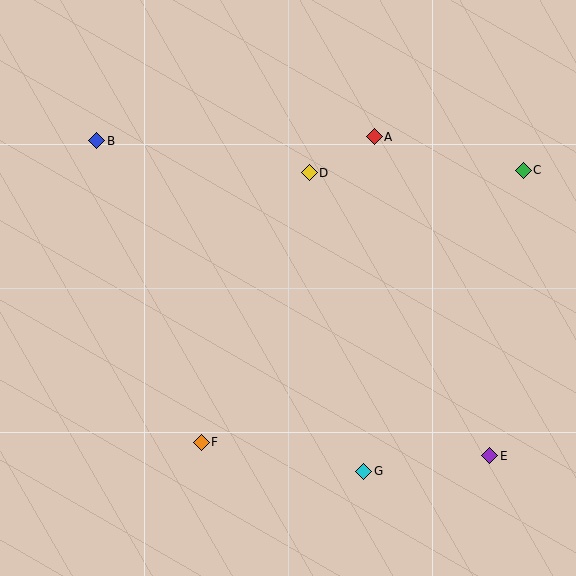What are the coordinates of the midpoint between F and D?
The midpoint between F and D is at (255, 307).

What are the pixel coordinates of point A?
Point A is at (374, 137).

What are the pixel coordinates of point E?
Point E is at (490, 456).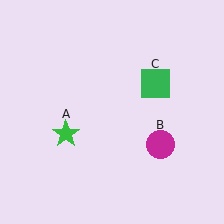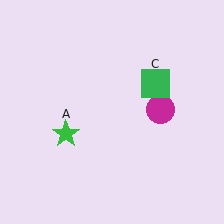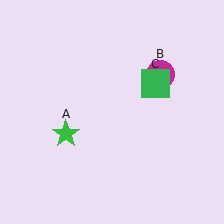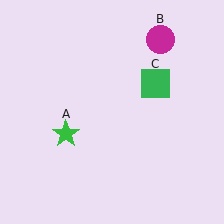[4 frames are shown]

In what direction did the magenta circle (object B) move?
The magenta circle (object B) moved up.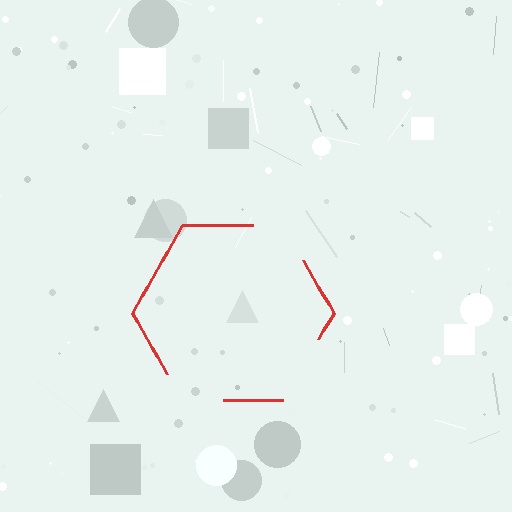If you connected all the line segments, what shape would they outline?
They would outline a hexagon.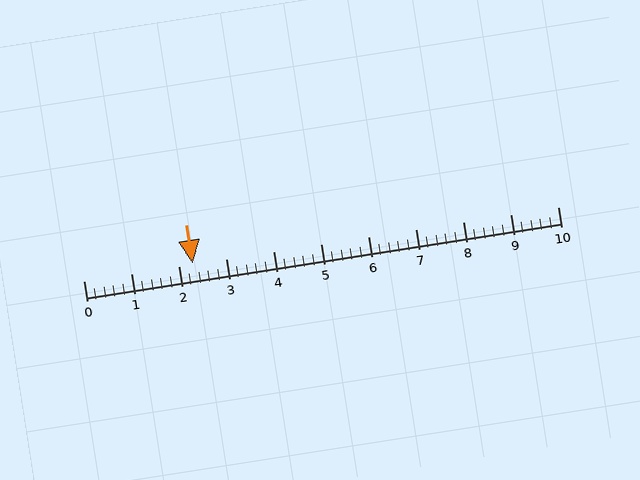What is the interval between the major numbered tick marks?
The major tick marks are spaced 1 units apart.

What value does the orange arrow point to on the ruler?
The orange arrow points to approximately 2.3.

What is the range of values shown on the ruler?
The ruler shows values from 0 to 10.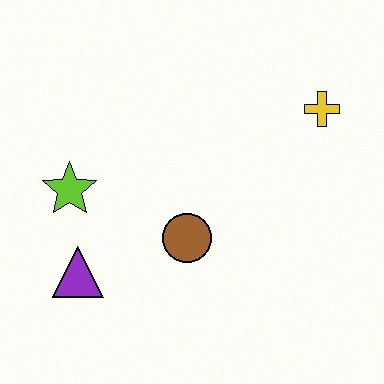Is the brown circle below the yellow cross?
Yes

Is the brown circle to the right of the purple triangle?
Yes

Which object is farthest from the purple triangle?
The yellow cross is farthest from the purple triangle.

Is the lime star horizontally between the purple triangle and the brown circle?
No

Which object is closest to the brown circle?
The purple triangle is closest to the brown circle.